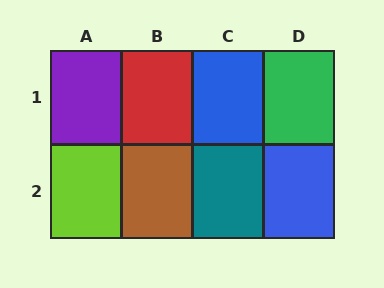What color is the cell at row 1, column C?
Blue.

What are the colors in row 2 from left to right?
Lime, brown, teal, blue.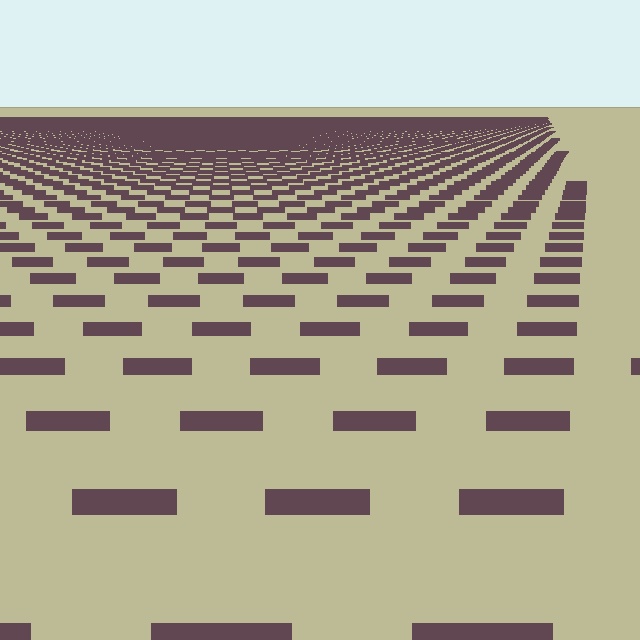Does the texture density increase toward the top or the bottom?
Density increases toward the top.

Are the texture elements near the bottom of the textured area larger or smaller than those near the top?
Larger. Near the bottom, elements are closer to the viewer and appear at a bigger on-screen size.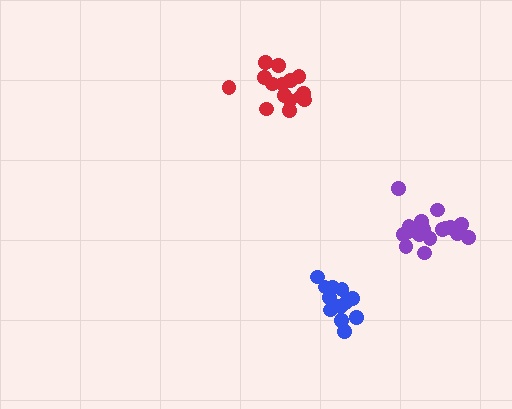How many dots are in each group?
Group 1: 18 dots, Group 2: 15 dots, Group 3: 13 dots (46 total).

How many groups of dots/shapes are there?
There are 3 groups.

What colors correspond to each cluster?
The clusters are colored: purple, red, blue.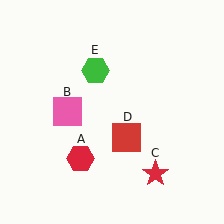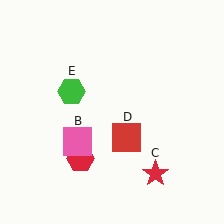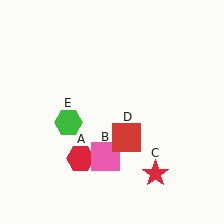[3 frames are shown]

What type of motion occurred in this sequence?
The pink square (object B), green hexagon (object E) rotated counterclockwise around the center of the scene.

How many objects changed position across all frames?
2 objects changed position: pink square (object B), green hexagon (object E).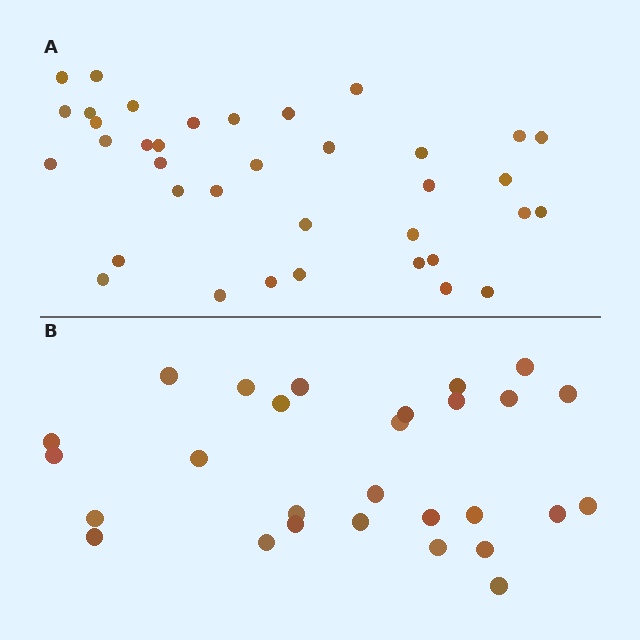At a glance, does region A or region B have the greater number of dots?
Region A (the top region) has more dots.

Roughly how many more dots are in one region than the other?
Region A has roughly 8 or so more dots than region B.